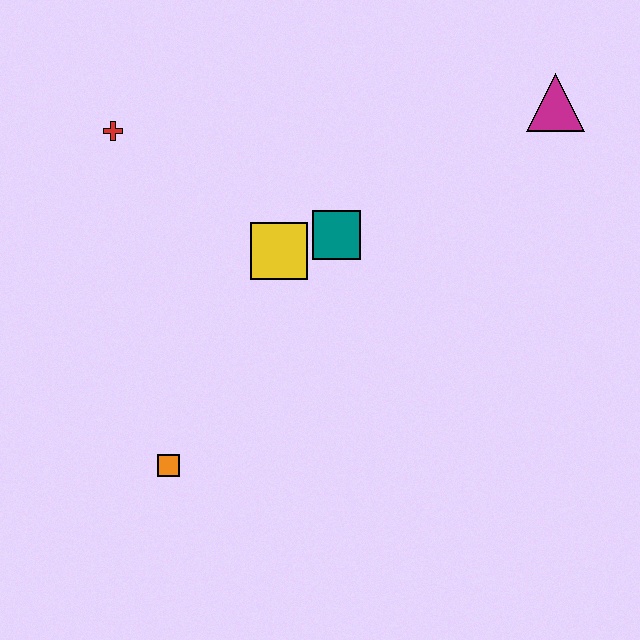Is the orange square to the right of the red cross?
Yes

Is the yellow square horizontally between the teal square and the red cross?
Yes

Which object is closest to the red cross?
The yellow square is closest to the red cross.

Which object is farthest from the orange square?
The magenta triangle is farthest from the orange square.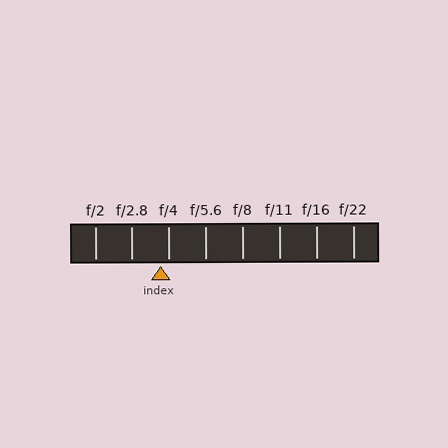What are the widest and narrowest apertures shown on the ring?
The widest aperture shown is f/2 and the narrowest is f/22.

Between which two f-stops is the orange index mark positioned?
The index mark is between f/2.8 and f/4.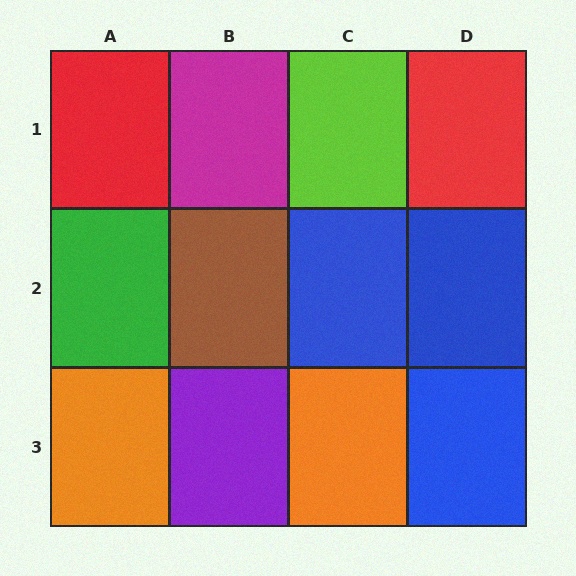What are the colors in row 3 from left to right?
Orange, purple, orange, blue.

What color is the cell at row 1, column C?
Lime.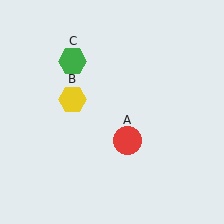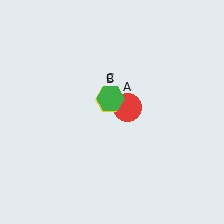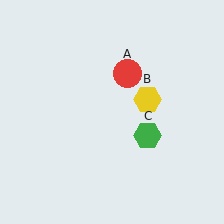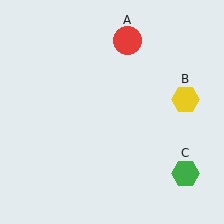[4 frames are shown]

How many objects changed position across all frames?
3 objects changed position: red circle (object A), yellow hexagon (object B), green hexagon (object C).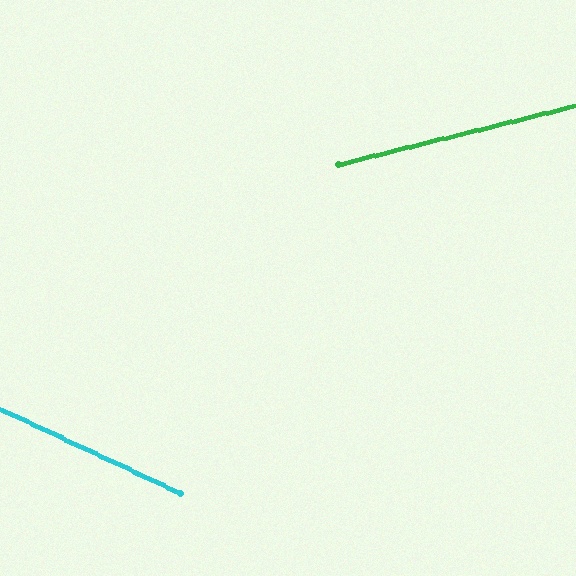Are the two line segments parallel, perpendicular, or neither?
Neither parallel nor perpendicular — they differ by about 39°.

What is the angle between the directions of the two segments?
Approximately 39 degrees.